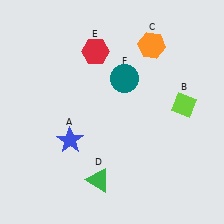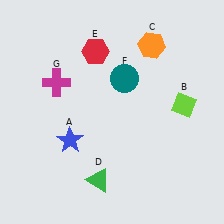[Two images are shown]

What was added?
A magenta cross (G) was added in Image 2.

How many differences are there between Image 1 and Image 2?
There is 1 difference between the two images.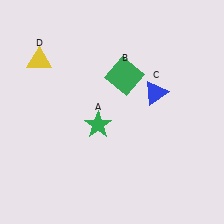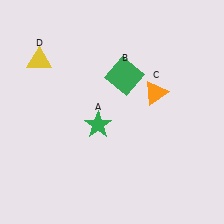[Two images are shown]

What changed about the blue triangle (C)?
In Image 1, C is blue. In Image 2, it changed to orange.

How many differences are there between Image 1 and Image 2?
There is 1 difference between the two images.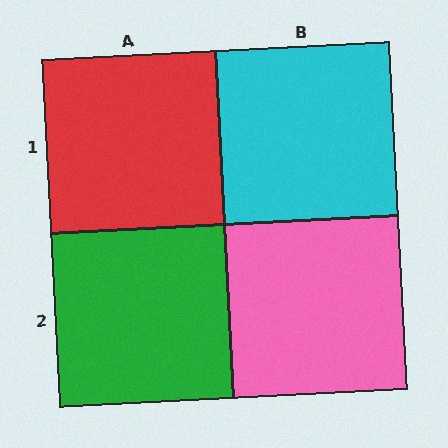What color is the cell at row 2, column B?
Pink.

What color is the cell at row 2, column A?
Green.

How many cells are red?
1 cell is red.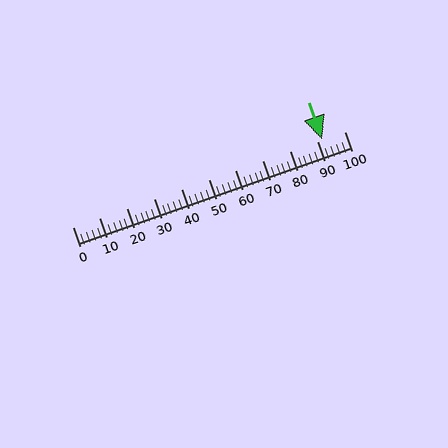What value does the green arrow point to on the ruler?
The green arrow points to approximately 92.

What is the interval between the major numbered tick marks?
The major tick marks are spaced 10 units apart.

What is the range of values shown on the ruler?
The ruler shows values from 0 to 100.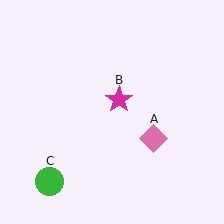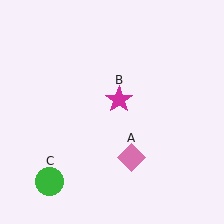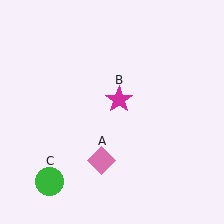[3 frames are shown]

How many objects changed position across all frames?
1 object changed position: pink diamond (object A).